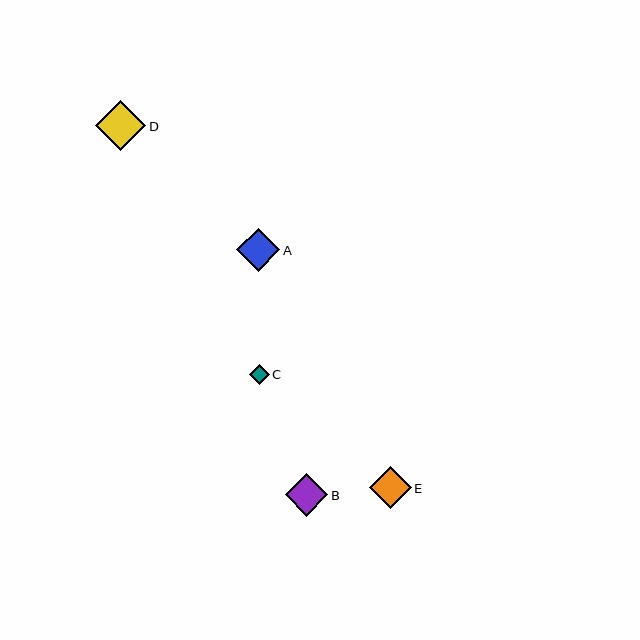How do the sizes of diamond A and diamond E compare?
Diamond A and diamond E are approximately the same size.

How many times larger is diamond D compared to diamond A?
Diamond D is approximately 1.2 times the size of diamond A.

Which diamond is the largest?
Diamond D is the largest with a size of approximately 50 pixels.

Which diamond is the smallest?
Diamond C is the smallest with a size of approximately 20 pixels.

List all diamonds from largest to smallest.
From largest to smallest: D, A, B, E, C.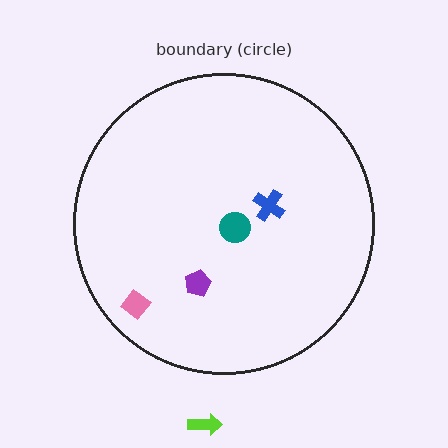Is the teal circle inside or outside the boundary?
Inside.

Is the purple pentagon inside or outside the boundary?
Inside.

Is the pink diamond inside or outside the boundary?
Inside.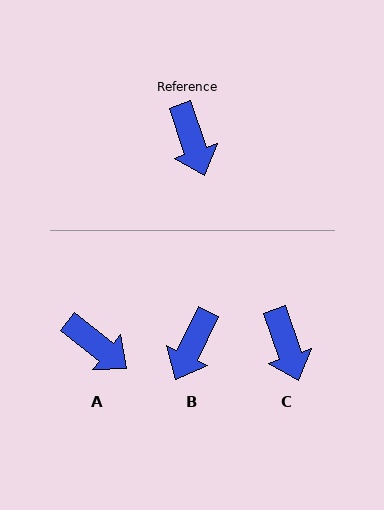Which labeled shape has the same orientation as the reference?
C.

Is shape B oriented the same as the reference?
No, it is off by about 45 degrees.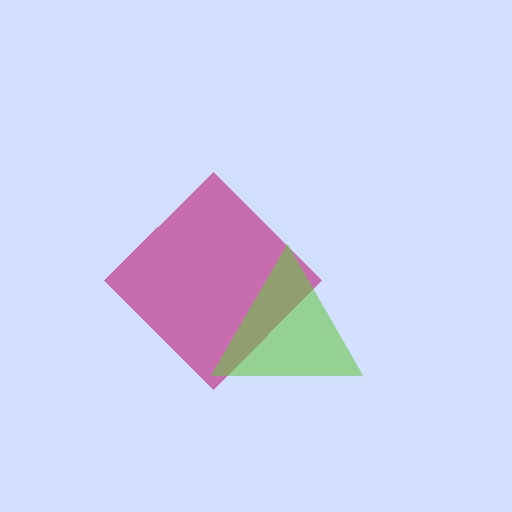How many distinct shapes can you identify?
There are 2 distinct shapes: a magenta diamond, a lime triangle.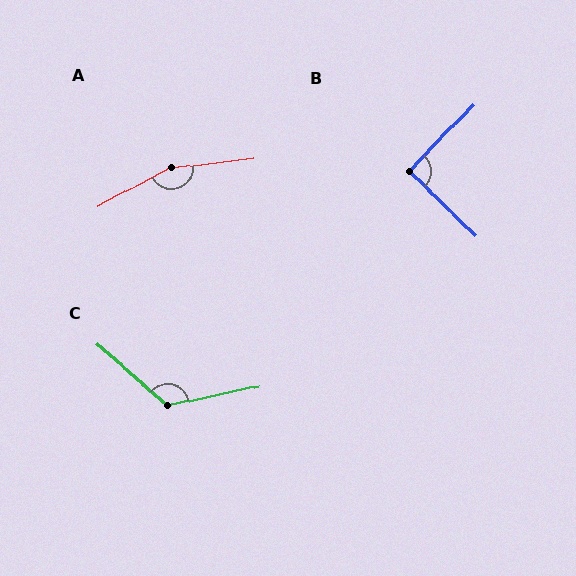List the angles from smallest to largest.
B (90°), C (127°), A (158°).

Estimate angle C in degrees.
Approximately 127 degrees.